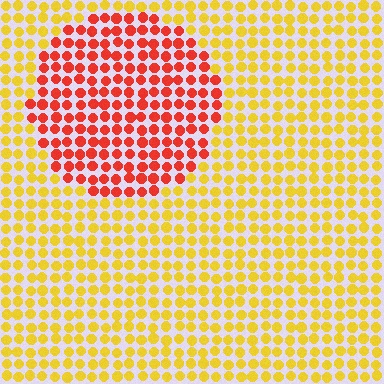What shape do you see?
I see a circle.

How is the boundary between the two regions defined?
The boundary is defined purely by a slight shift in hue (about 48 degrees). Spacing, size, and orientation are identical on both sides.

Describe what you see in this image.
The image is filled with small yellow elements in a uniform arrangement. A circle-shaped region is visible where the elements are tinted to a slightly different hue, forming a subtle color boundary.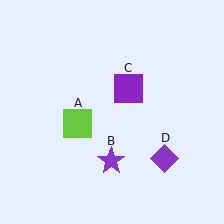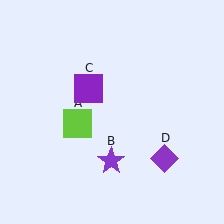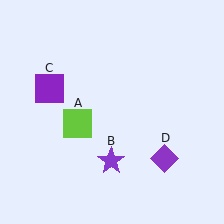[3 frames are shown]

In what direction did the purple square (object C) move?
The purple square (object C) moved left.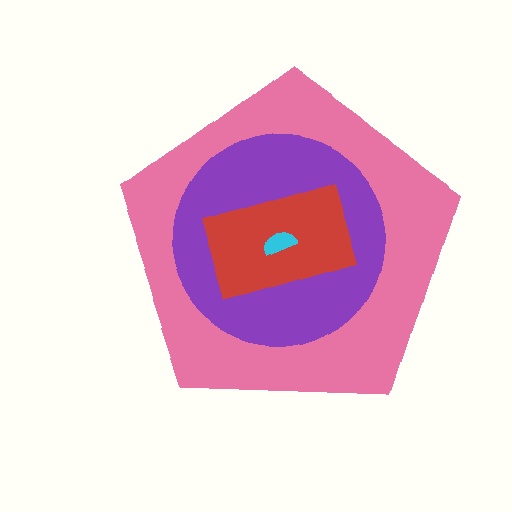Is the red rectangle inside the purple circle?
Yes.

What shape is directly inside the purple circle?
The red rectangle.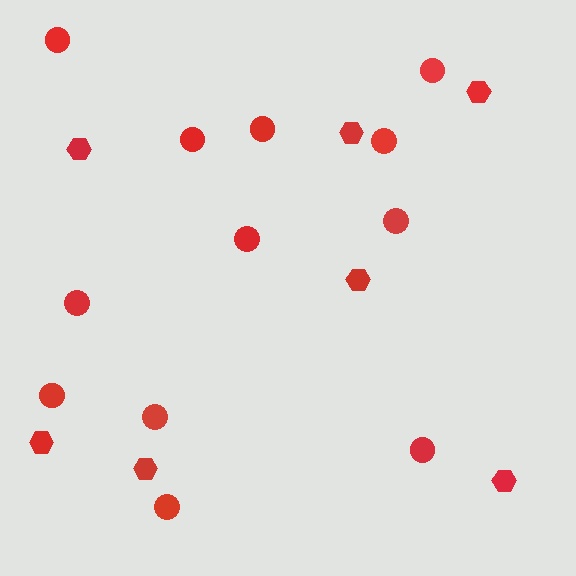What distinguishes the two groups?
There are 2 groups: one group of hexagons (7) and one group of circles (12).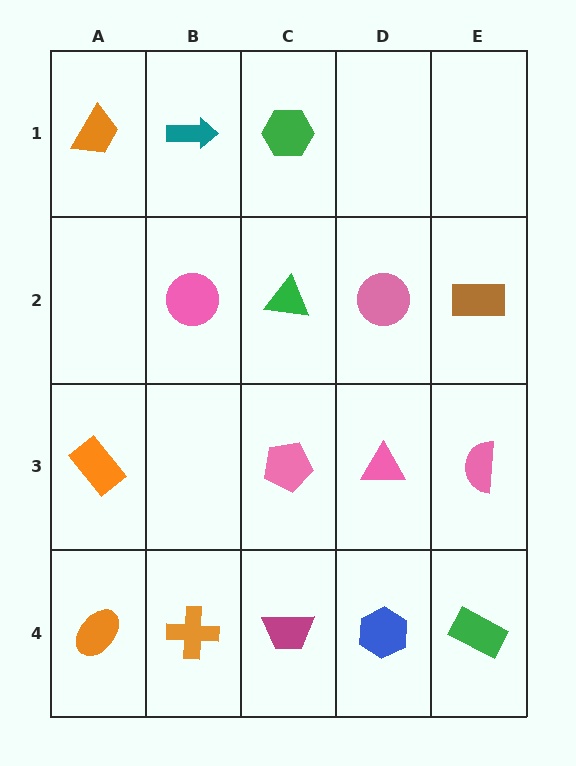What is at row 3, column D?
A pink triangle.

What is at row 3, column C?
A pink pentagon.